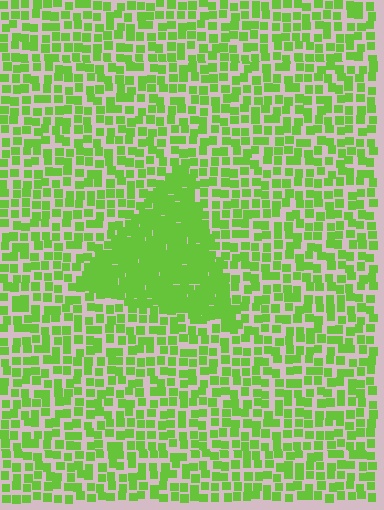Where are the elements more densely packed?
The elements are more densely packed inside the triangle boundary.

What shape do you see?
I see a triangle.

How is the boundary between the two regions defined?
The boundary is defined by a change in element density (approximately 2.3x ratio). All elements are the same color, size, and shape.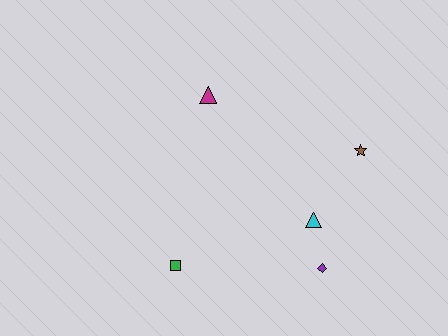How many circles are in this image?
There are no circles.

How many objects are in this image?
There are 5 objects.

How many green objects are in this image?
There is 1 green object.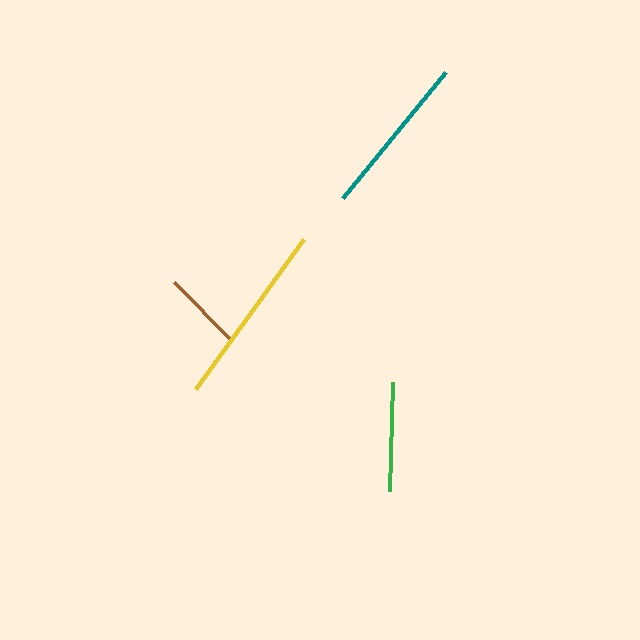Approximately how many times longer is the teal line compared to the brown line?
The teal line is approximately 2.0 times the length of the brown line.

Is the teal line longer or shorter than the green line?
The teal line is longer than the green line.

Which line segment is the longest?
The yellow line is the longest at approximately 185 pixels.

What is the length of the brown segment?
The brown segment is approximately 83 pixels long.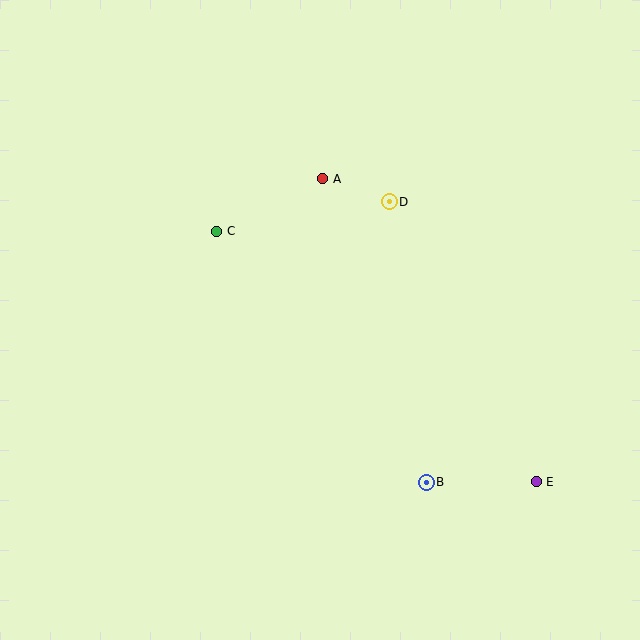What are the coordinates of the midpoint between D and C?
The midpoint between D and C is at (303, 217).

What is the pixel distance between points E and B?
The distance between E and B is 110 pixels.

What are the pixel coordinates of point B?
Point B is at (426, 482).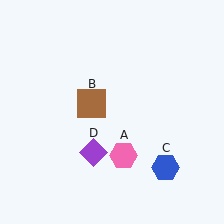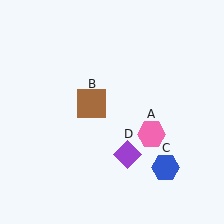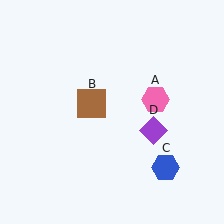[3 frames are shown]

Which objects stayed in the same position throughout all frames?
Brown square (object B) and blue hexagon (object C) remained stationary.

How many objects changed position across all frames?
2 objects changed position: pink hexagon (object A), purple diamond (object D).